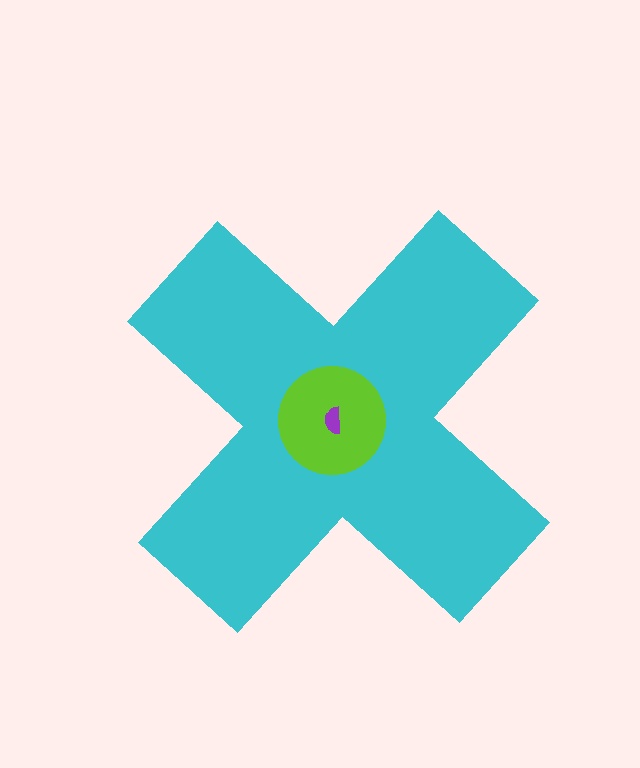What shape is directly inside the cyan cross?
The lime circle.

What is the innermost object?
The purple semicircle.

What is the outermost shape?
The cyan cross.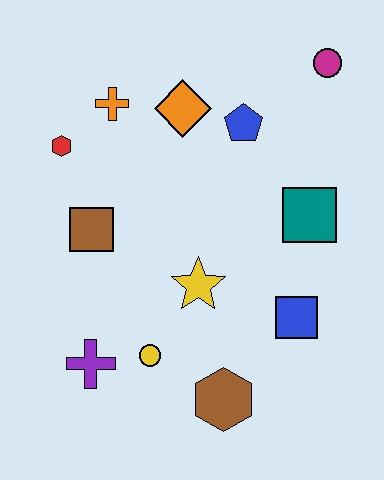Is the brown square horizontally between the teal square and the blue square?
No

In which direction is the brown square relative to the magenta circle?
The brown square is to the left of the magenta circle.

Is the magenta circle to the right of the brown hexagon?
Yes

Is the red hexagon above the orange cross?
No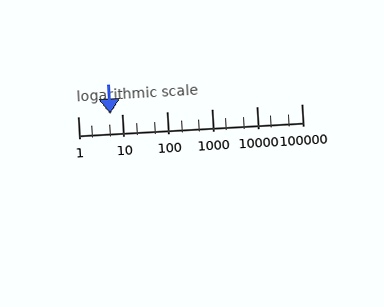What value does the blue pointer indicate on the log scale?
The pointer indicates approximately 5.2.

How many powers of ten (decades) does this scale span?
The scale spans 5 decades, from 1 to 100000.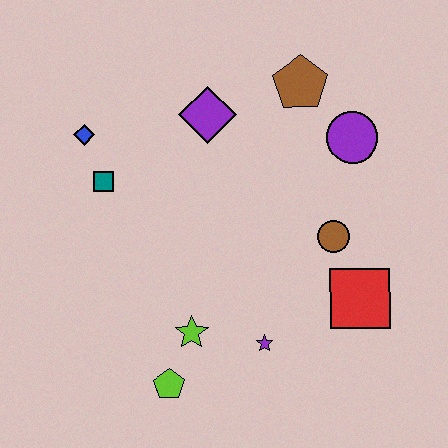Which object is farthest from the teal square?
The red square is farthest from the teal square.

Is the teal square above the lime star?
Yes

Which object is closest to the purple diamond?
The brown pentagon is closest to the purple diamond.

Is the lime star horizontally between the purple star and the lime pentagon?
Yes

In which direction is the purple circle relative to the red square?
The purple circle is above the red square.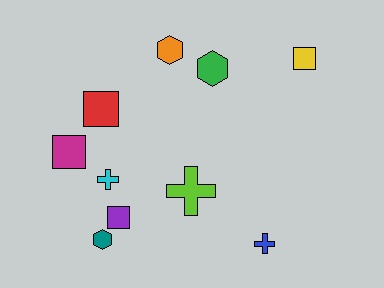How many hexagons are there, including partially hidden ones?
There are 3 hexagons.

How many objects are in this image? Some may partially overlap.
There are 10 objects.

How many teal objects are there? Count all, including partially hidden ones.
There is 1 teal object.